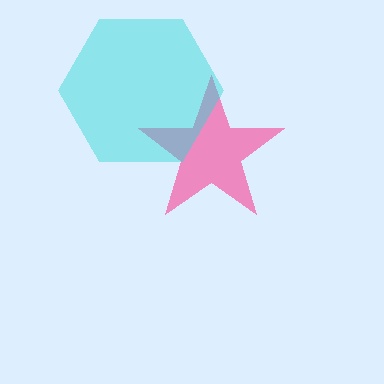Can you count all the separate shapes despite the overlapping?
Yes, there are 2 separate shapes.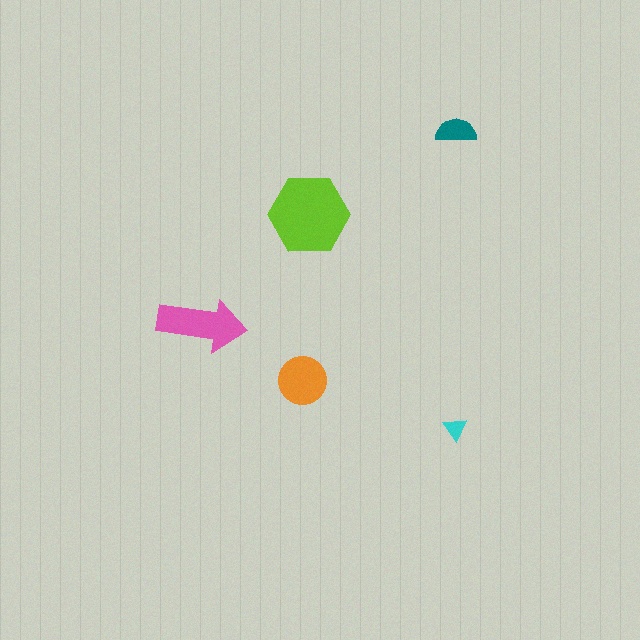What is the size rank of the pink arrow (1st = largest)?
2nd.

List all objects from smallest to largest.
The cyan triangle, the teal semicircle, the orange circle, the pink arrow, the lime hexagon.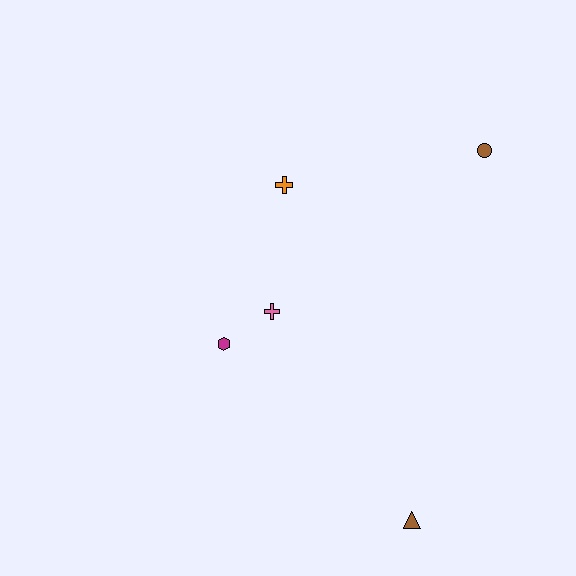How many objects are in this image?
There are 5 objects.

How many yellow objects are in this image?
There are no yellow objects.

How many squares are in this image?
There are no squares.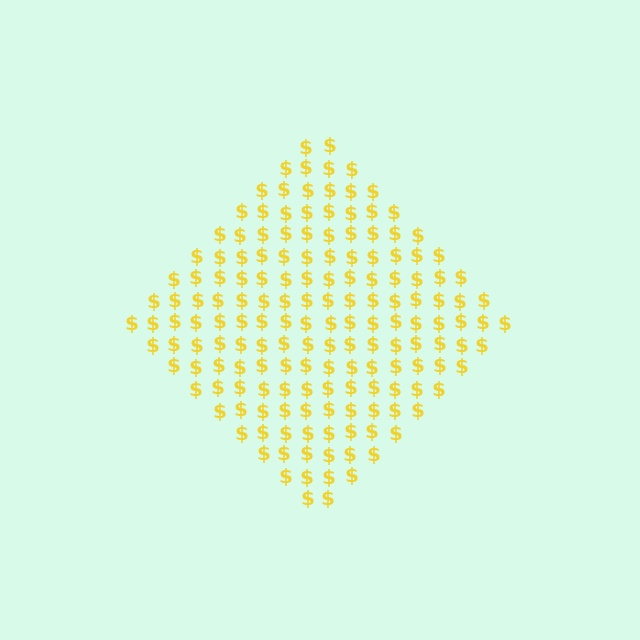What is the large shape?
The large shape is a diamond.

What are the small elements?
The small elements are dollar signs.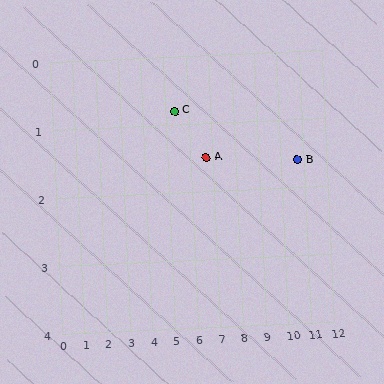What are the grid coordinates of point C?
Point C is at approximately (5.4, 0.8).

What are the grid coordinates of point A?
Point A is at approximately (6.7, 1.5).